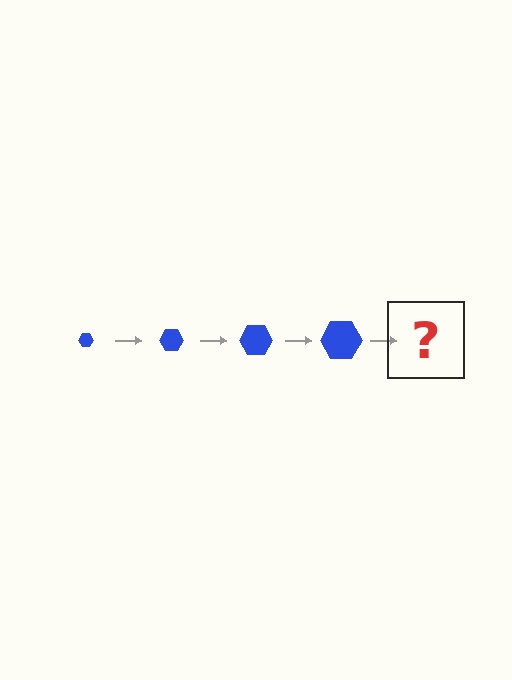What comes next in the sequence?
The next element should be a blue hexagon, larger than the previous one.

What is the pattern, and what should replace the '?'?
The pattern is that the hexagon gets progressively larger each step. The '?' should be a blue hexagon, larger than the previous one.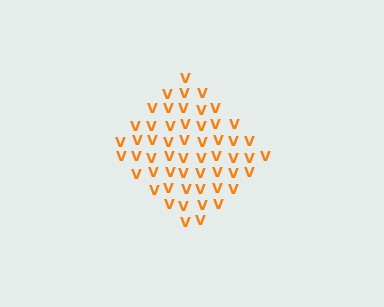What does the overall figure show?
The overall figure shows a diamond.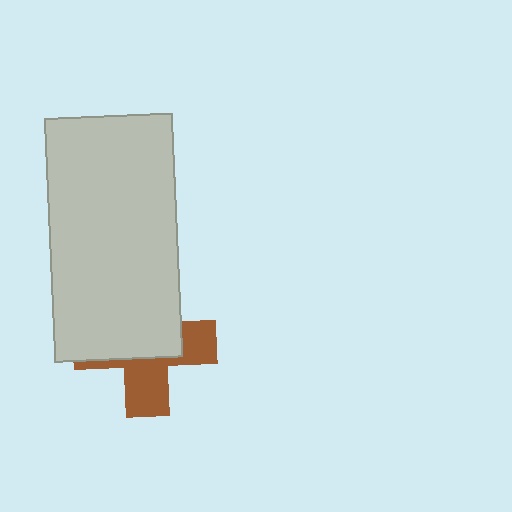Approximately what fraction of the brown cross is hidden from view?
Roughly 57% of the brown cross is hidden behind the light gray rectangle.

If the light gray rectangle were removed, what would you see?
You would see the complete brown cross.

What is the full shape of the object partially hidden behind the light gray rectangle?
The partially hidden object is a brown cross.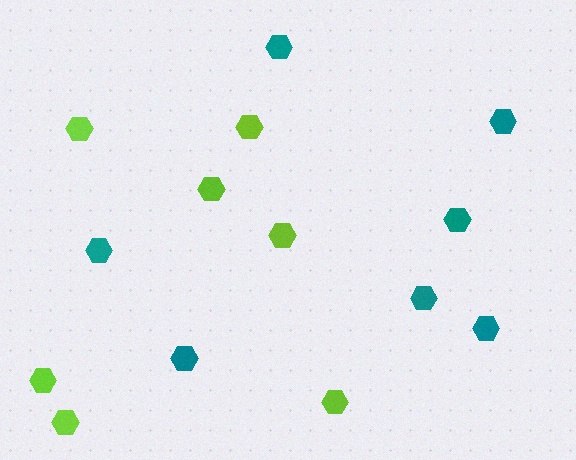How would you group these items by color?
There are 2 groups: one group of teal hexagons (7) and one group of lime hexagons (7).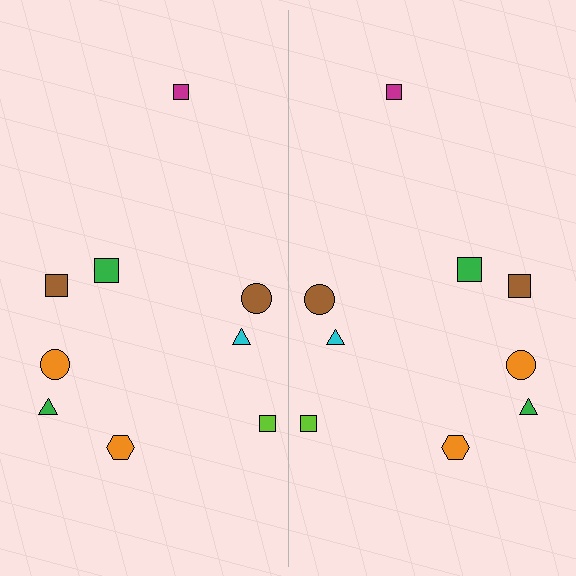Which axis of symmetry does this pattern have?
The pattern has a vertical axis of symmetry running through the center of the image.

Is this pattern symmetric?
Yes, this pattern has bilateral (reflection) symmetry.